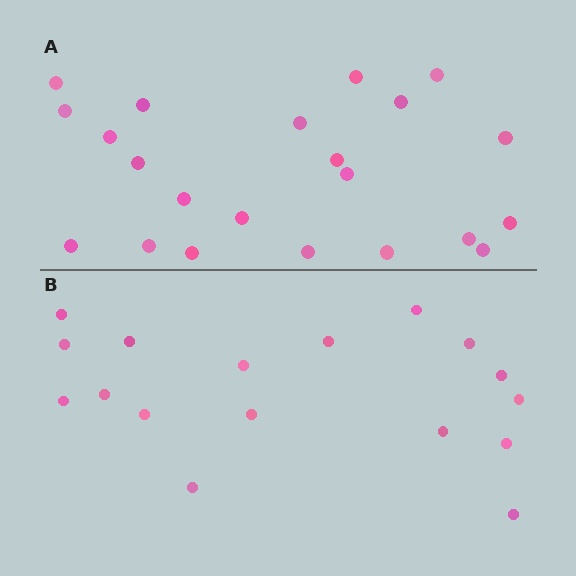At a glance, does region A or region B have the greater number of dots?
Region A (the top region) has more dots.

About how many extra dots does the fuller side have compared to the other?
Region A has about 5 more dots than region B.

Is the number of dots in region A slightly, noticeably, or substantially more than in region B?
Region A has noticeably more, but not dramatically so. The ratio is roughly 1.3 to 1.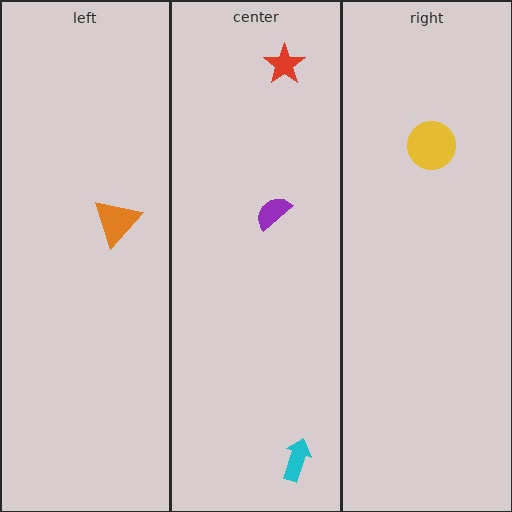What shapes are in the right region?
The yellow circle.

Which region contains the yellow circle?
The right region.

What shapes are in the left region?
The orange triangle.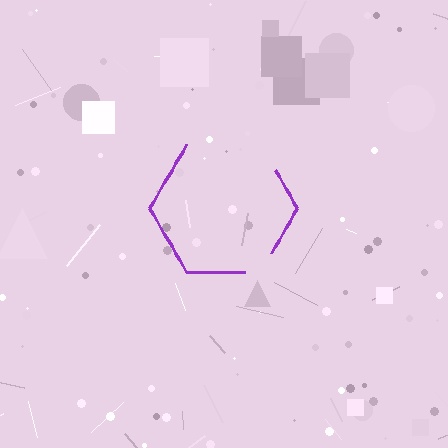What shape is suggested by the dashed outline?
The dashed outline suggests a hexagon.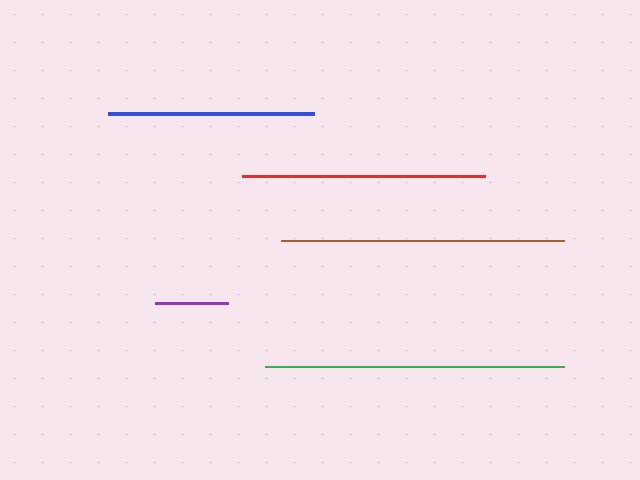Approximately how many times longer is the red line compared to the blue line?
The red line is approximately 1.2 times the length of the blue line.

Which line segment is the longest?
The green line is the longest at approximately 299 pixels.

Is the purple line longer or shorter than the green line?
The green line is longer than the purple line.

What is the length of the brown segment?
The brown segment is approximately 284 pixels long.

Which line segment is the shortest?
The purple line is the shortest at approximately 73 pixels.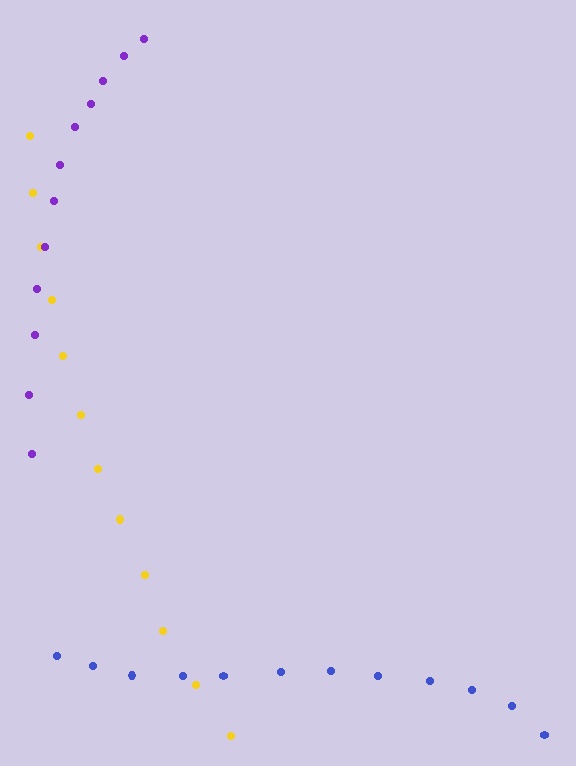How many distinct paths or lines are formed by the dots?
There are 3 distinct paths.